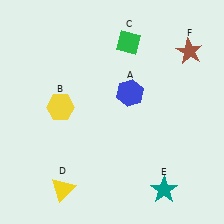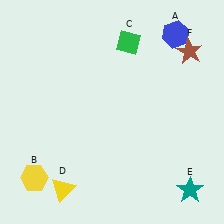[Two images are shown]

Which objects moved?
The objects that moved are: the blue hexagon (A), the yellow hexagon (B), the teal star (E).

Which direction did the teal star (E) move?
The teal star (E) moved right.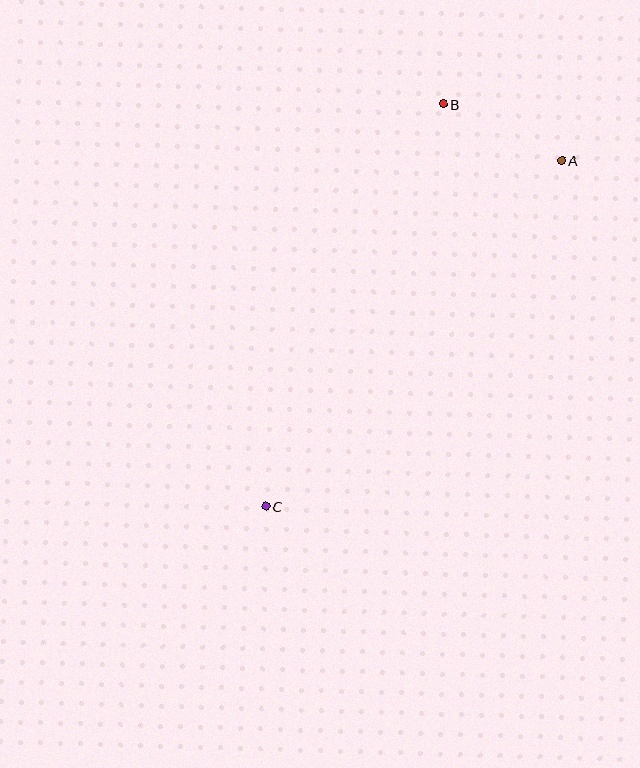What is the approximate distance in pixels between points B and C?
The distance between B and C is approximately 439 pixels.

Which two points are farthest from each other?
Points A and C are farthest from each other.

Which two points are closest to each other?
Points A and B are closest to each other.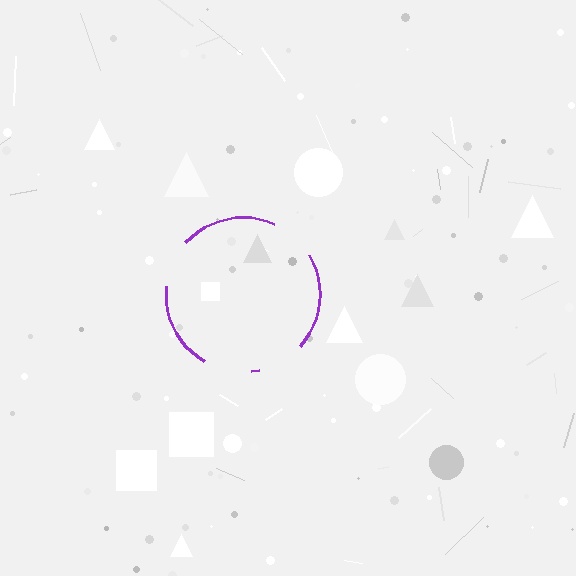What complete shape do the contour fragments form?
The contour fragments form a circle.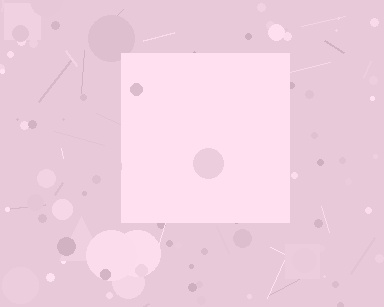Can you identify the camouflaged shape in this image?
The camouflaged shape is a square.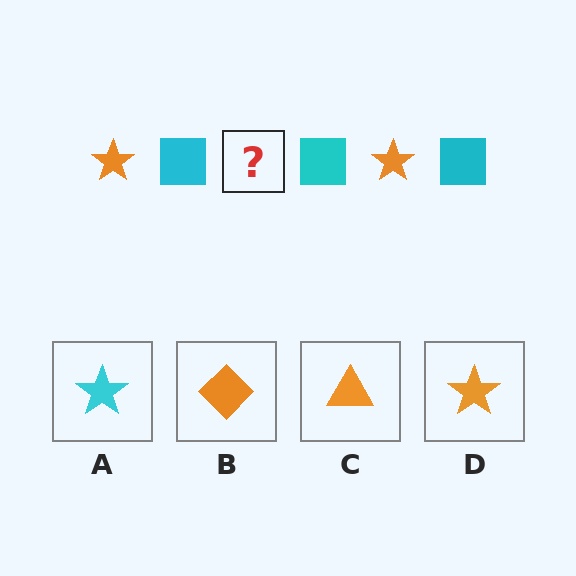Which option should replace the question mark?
Option D.